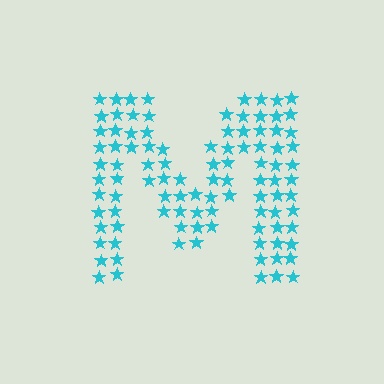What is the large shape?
The large shape is the letter M.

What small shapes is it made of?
It is made of small stars.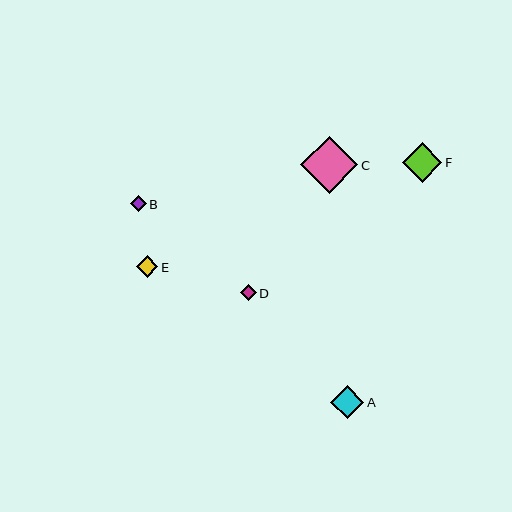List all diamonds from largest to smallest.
From largest to smallest: C, F, A, E, D, B.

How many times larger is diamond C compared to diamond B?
Diamond C is approximately 3.6 times the size of diamond B.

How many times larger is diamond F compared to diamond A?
Diamond F is approximately 1.2 times the size of diamond A.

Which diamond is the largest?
Diamond C is the largest with a size of approximately 57 pixels.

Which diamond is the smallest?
Diamond B is the smallest with a size of approximately 16 pixels.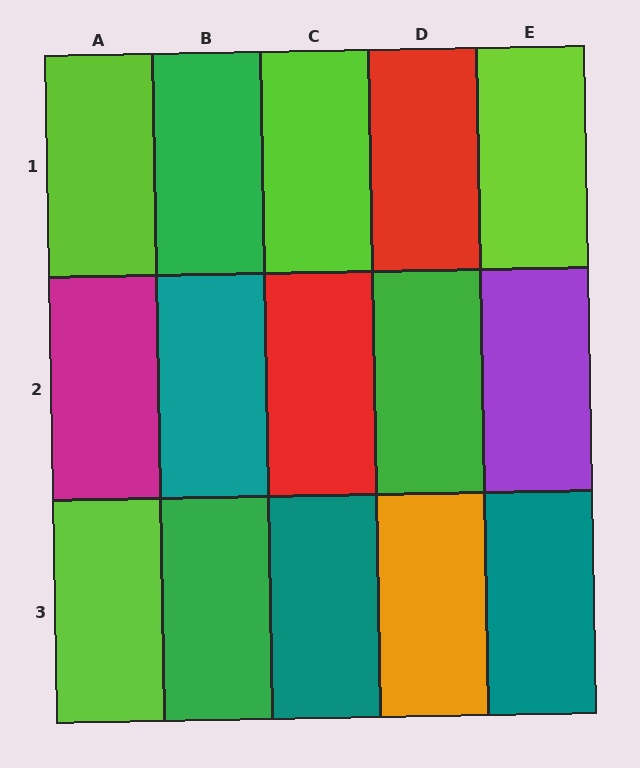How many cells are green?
3 cells are green.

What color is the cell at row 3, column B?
Green.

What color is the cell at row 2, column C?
Red.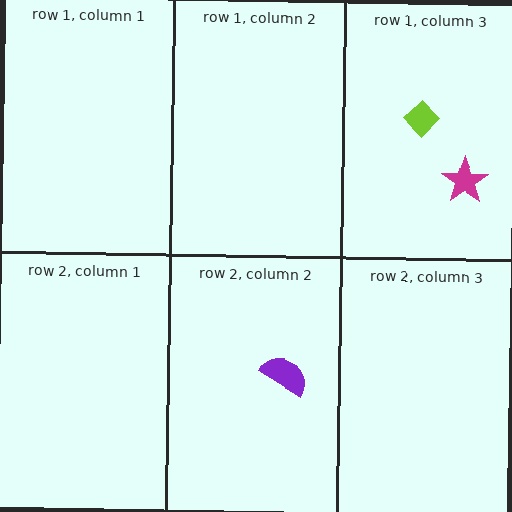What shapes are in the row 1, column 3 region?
The magenta star, the lime diamond.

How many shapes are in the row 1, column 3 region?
2.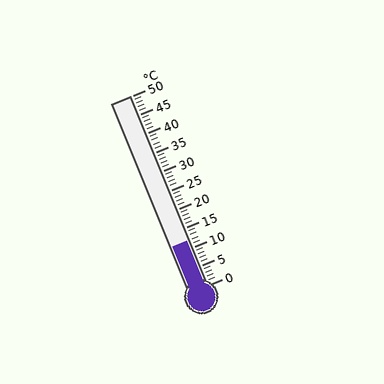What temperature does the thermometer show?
The thermometer shows approximately 12°C.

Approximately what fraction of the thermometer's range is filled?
The thermometer is filled to approximately 25% of its range.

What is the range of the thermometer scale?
The thermometer scale ranges from 0°C to 50°C.